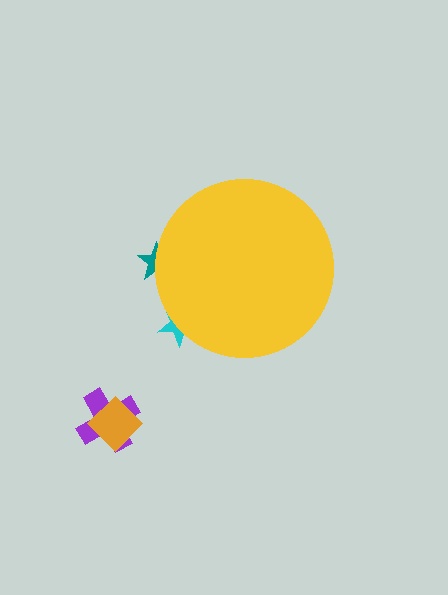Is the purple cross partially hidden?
No, the purple cross is fully visible.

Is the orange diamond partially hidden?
No, the orange diamond is fully visible.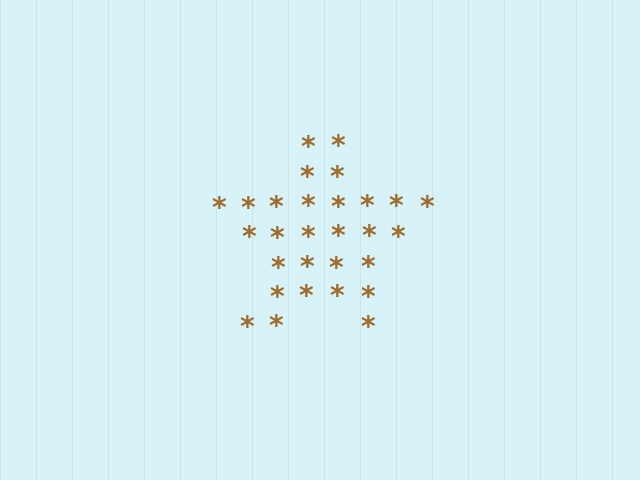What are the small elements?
The small elements are asterisks.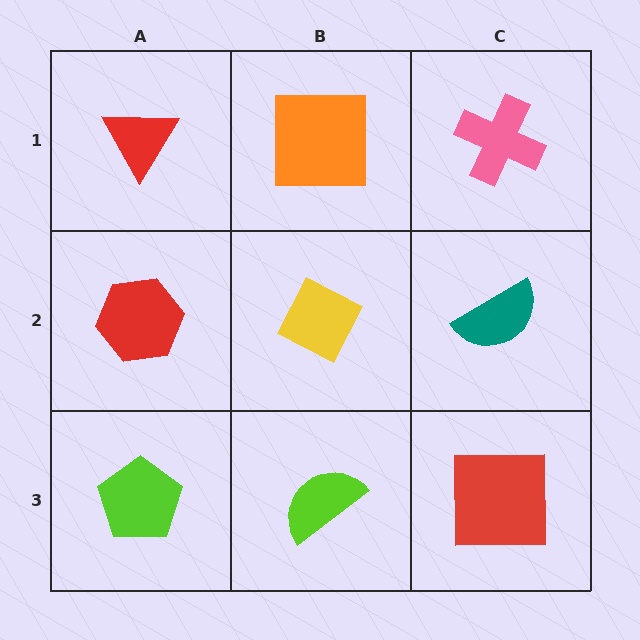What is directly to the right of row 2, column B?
A teal semicircle.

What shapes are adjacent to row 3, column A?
A red hexagon (row 2, column A), a lime semicircle (row 3, column B).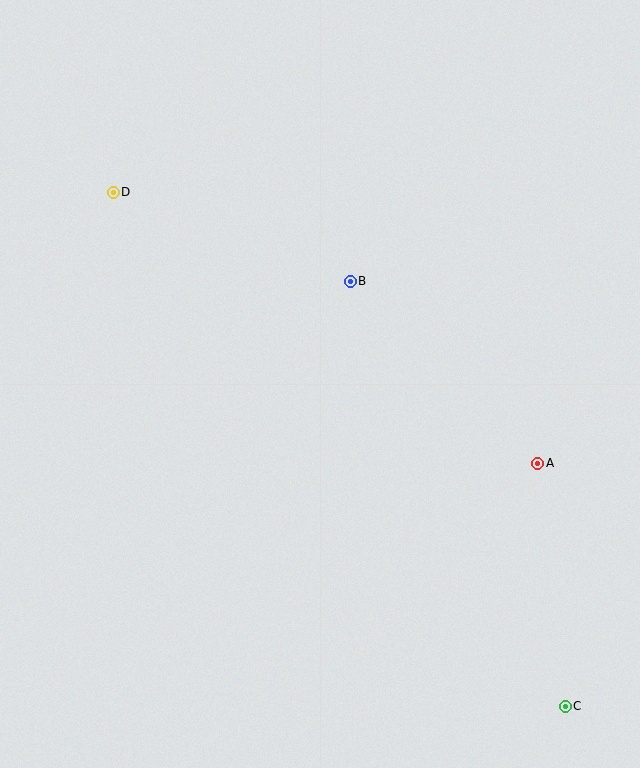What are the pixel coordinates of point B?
Point B is at (350, 281).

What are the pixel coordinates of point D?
Point D is at (113, 192).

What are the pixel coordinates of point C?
Point C is at (565, 706).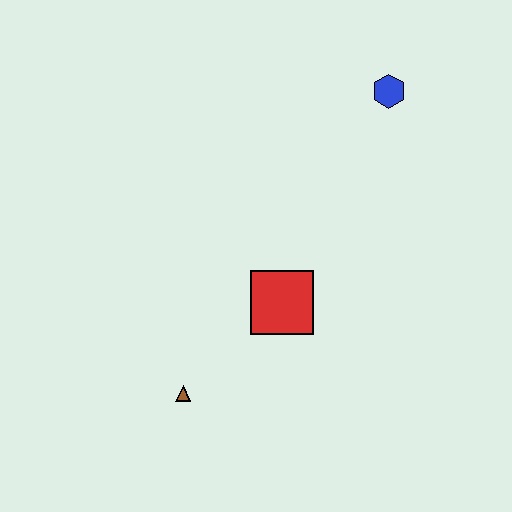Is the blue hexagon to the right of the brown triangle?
Yes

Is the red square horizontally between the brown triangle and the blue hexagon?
Yes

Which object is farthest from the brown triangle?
The blue hexagon is farthest from the brown triangle.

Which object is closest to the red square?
The brown triangle is closest to the red square.